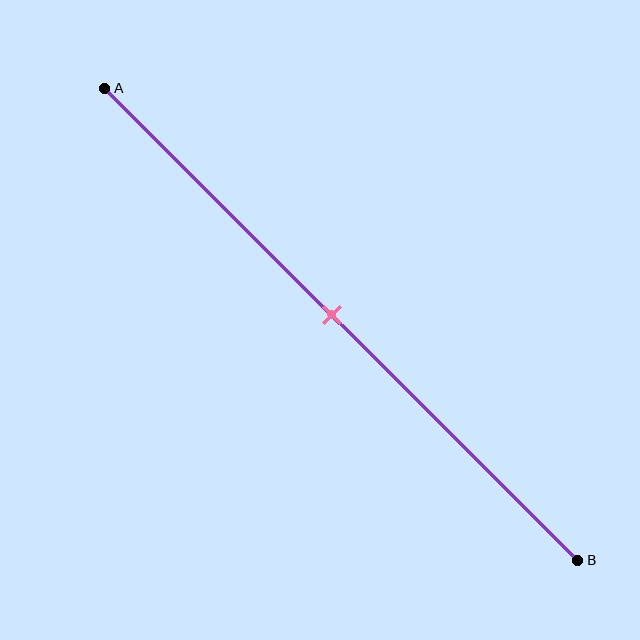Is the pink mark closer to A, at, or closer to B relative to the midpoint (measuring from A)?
The pink mark is approximately at the midpoint of segment AB.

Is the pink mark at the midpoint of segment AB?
Yes, the mark is approximately at the midpoint.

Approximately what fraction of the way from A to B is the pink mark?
The pink mark is approximately 50% of the way from A to B.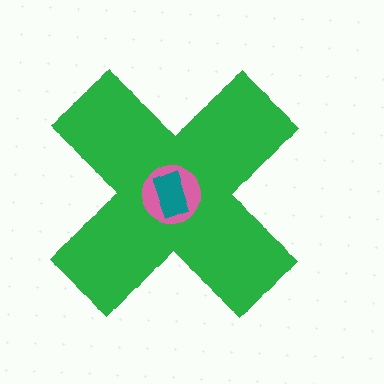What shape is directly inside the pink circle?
The teal rectangle.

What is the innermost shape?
The teal rectangle.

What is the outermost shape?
The green cross.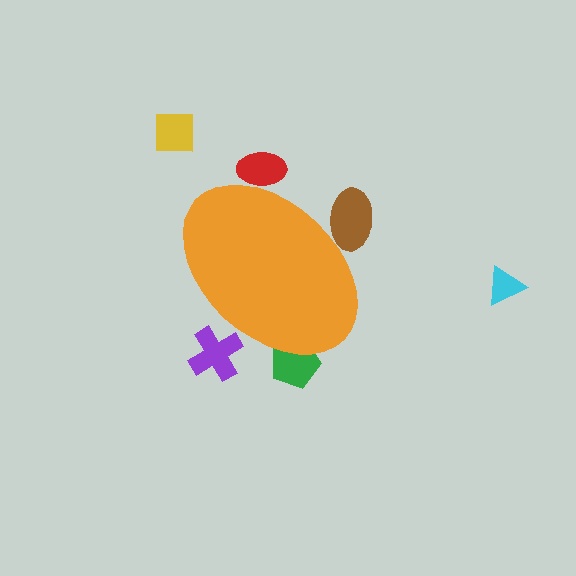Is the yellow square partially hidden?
No, the yellow square is fully visible.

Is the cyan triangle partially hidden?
No, the cyan triangle is fully visible.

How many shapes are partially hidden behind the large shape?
4 shapes are partially hidden.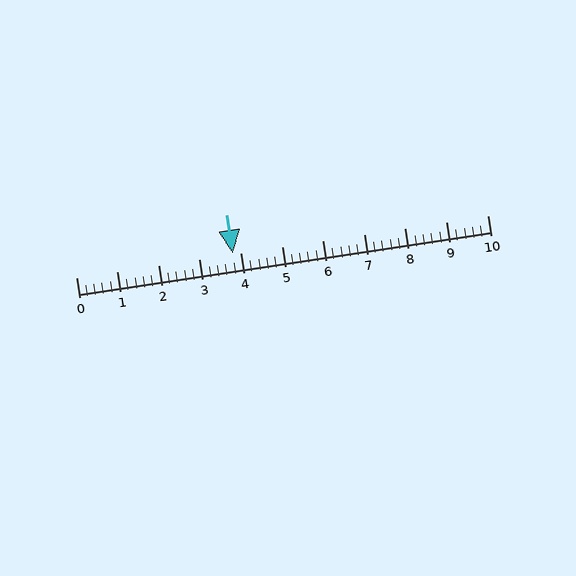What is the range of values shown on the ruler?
The ruler shows values from 0 to 10.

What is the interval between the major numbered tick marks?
The major tick marks are spaced 1 units apart.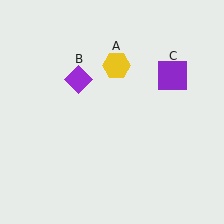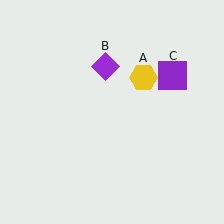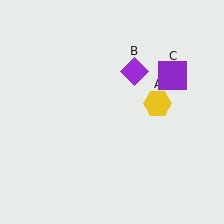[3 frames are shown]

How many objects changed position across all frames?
2 objects changed position: yellow hexagon (object A), purple diamond (object B).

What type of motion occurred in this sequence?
The yellow hexagon (object A), purple diamond (object B) rotated clockwise around the center of the scene.